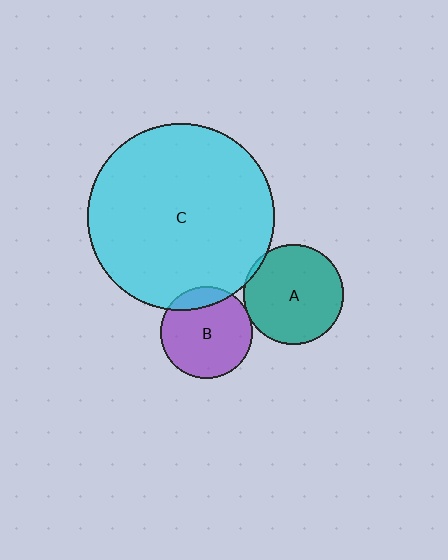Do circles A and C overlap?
Yes.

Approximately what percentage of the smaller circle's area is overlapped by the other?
Approximately 5%.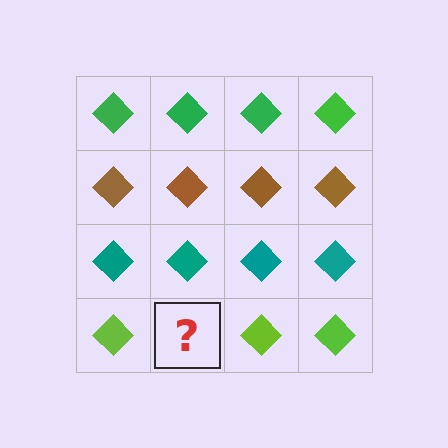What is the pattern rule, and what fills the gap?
The rule is that each row has a consistent color. The gap should be filled with a lime diamond.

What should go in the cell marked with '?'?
The missing cell should contain a lime diamond.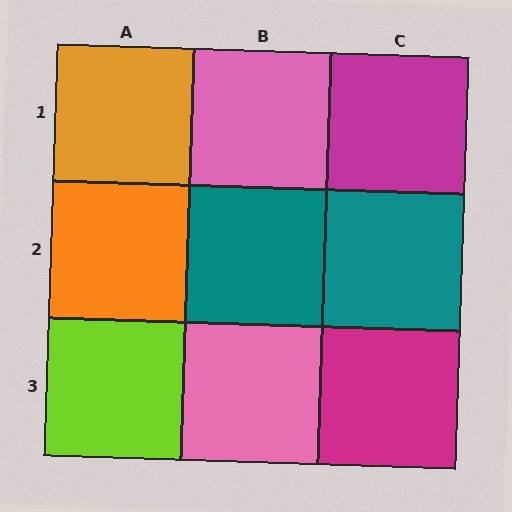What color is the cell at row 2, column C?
Teal.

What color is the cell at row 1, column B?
Pink.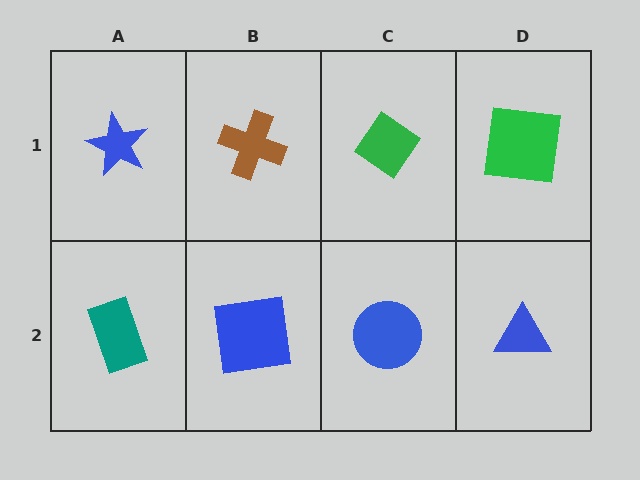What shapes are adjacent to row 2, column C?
A green diamond (row 1, column C), a blue square (row 2, column B), a blue triangle (row 2, column D).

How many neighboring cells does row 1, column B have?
3.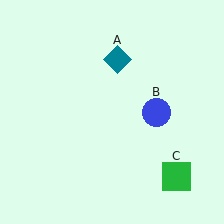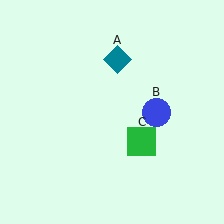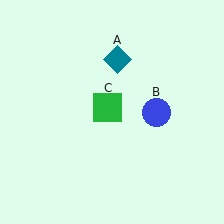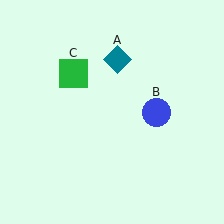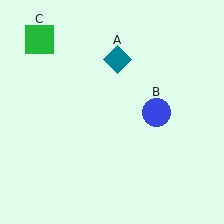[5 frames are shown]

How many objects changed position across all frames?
1 object changed position: green square (object C).